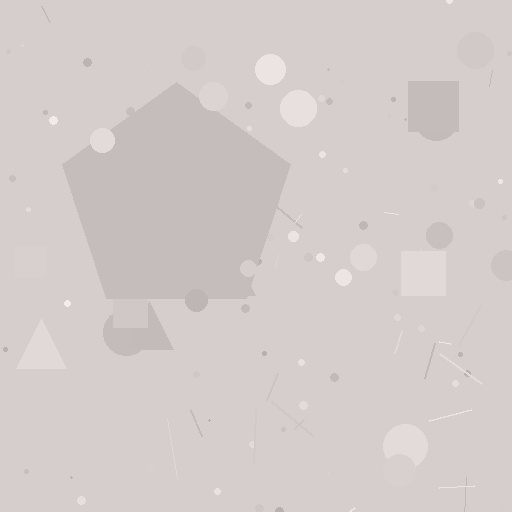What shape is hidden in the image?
A pentagon is hidden in the image.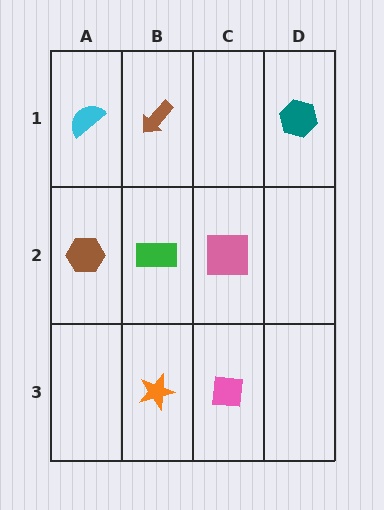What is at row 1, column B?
A brown arrow.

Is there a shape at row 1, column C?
No, that cell is empty.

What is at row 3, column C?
A pink square.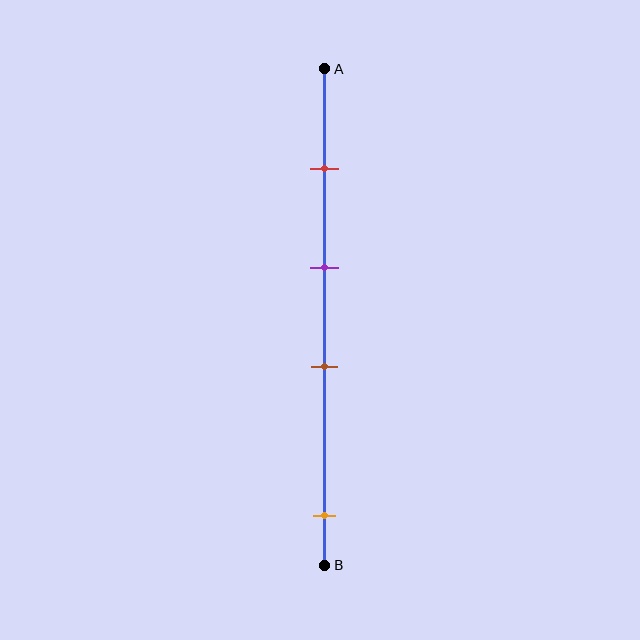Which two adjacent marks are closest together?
The purple and brown marks are the closest adjacent pair.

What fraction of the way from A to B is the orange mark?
The orange mark is approximately 90% (0.9) of the way from A to B.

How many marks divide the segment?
There are 4 marks dividing the segment.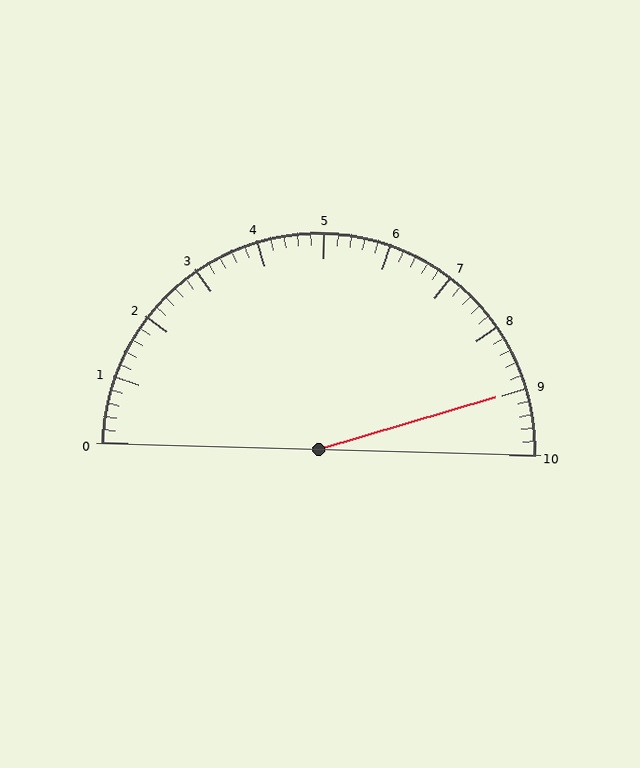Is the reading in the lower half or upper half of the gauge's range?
The reading is in the upper half of the range (0 to 10).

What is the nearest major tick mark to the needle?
The nearest major tick mark is 9.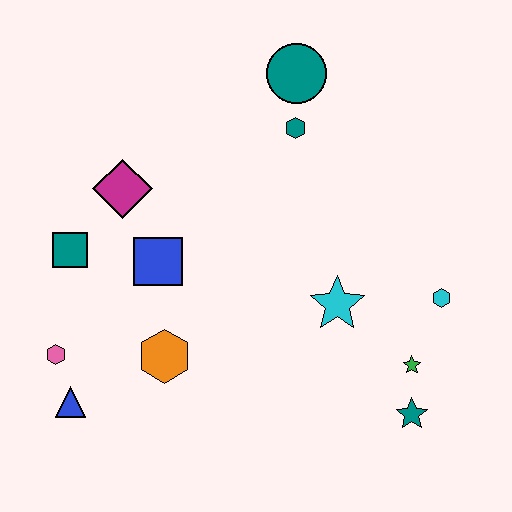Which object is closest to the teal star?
The green star is closest to the teal star.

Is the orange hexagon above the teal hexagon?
No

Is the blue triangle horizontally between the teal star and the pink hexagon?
Yes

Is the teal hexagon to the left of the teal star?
Yes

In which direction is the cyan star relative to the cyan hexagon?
The cyan star is to the left of the cyan hexagon.